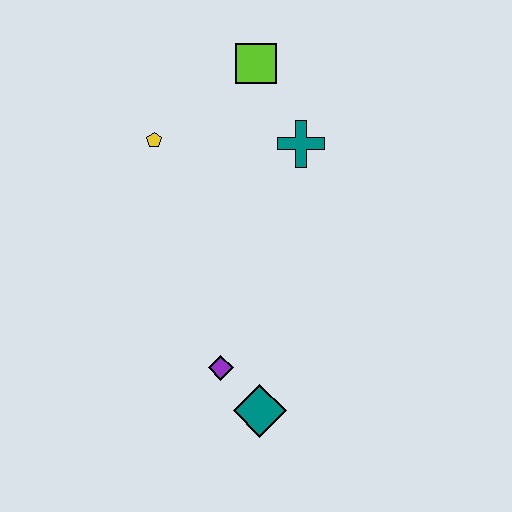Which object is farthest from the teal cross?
The teal diamond is farthest from the teal cross.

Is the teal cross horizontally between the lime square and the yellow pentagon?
No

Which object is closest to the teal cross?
The lime square is closest to the teal cross.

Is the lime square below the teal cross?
No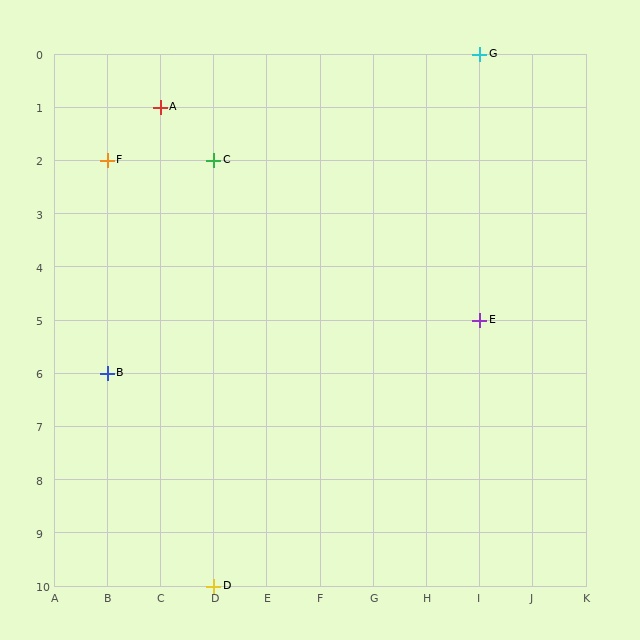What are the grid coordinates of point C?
Point C is at grid coordinates (D, 2).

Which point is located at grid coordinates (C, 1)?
Point A is at (C, 1).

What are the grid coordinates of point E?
Point E is at grid coordinates (I, 5).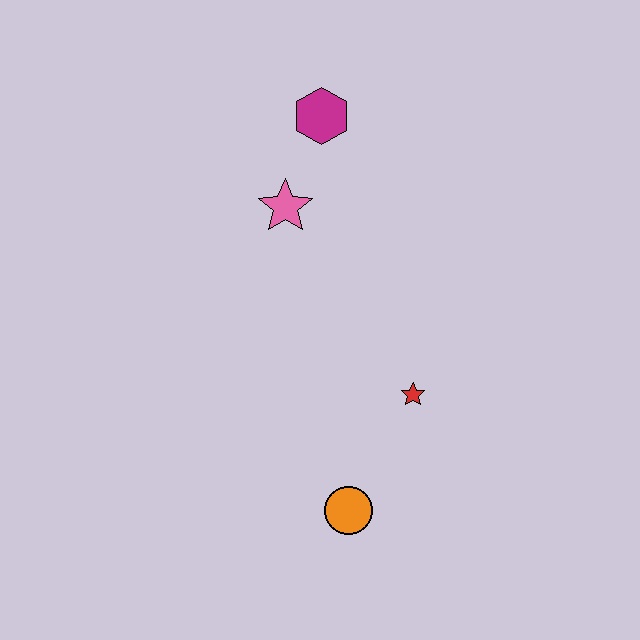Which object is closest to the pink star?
The magenta hexagon is closest to the pink star.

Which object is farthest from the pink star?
The orange circle is farthest from the pink star.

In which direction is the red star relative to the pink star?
The red star is below the pink star.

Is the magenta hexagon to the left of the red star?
Yes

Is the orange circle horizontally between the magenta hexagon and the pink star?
No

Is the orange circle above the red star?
No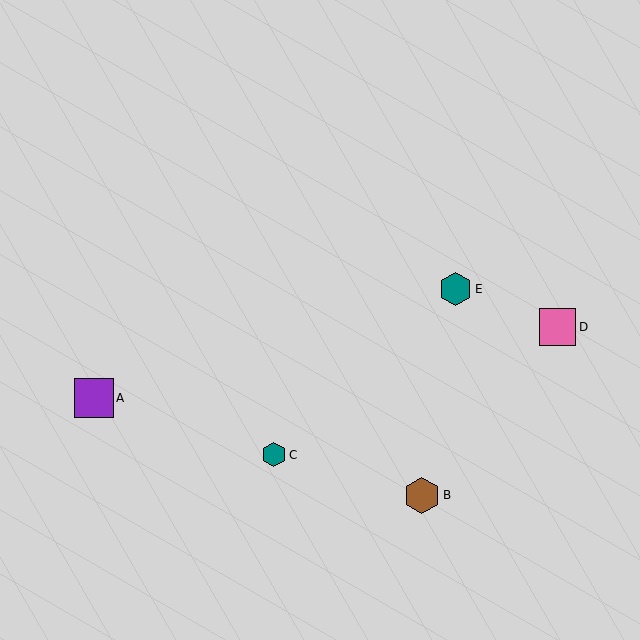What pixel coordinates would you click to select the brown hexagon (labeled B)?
Click at (422, 495) to select the brown hexagon B.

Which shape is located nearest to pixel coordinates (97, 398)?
The purple square (labeled A) at (94, 398) is nearest to that location.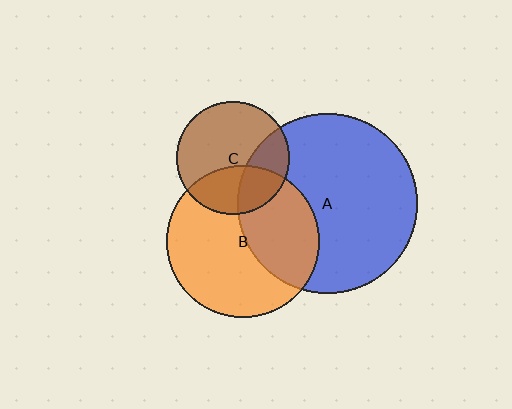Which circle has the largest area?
Circle A (blue).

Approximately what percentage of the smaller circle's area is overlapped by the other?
Approximately 30%.